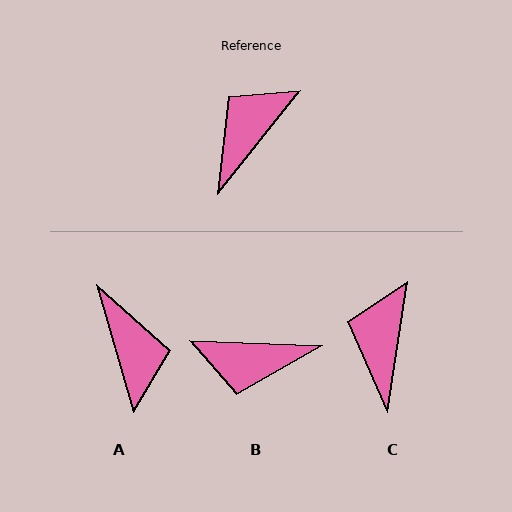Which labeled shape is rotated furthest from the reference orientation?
B, about 127 degrees away.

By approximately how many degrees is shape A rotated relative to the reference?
Approximately 125 degrees clockwise.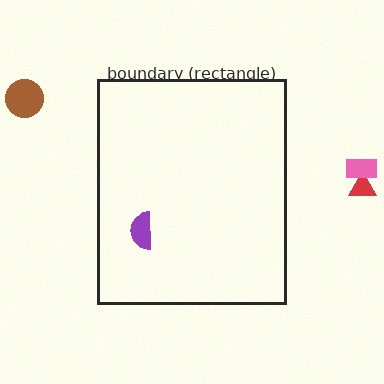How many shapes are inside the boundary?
1 inside, 3 outside.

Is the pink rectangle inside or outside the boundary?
Outside.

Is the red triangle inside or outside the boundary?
Outside.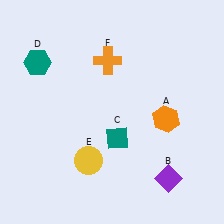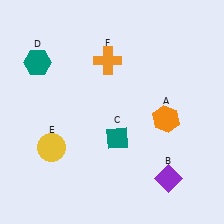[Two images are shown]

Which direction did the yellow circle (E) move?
The yellow circle (E) moved left.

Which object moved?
The yellow circle (E) moved left.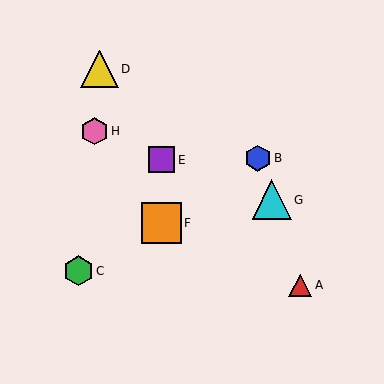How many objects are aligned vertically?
2 objects (E, F) are aligned vertically.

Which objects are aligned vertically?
Objects E, F are aligned vertically.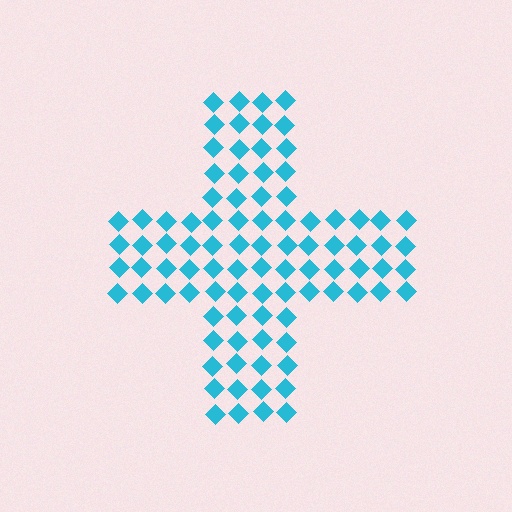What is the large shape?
The large shape is a cross.